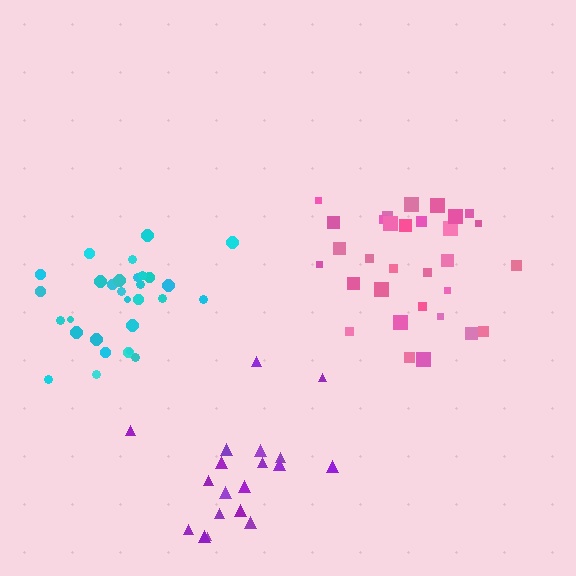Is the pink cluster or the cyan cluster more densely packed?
Cyan.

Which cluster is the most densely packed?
Cyan.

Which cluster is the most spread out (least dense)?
Purple.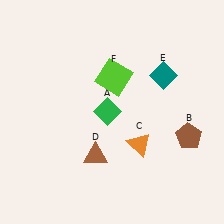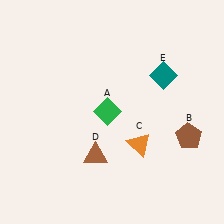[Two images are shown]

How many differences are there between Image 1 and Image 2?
There is 1 difference between the two images.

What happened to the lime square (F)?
The lime square (F) was removed in Image 2. It was in the top-right area of Image 1.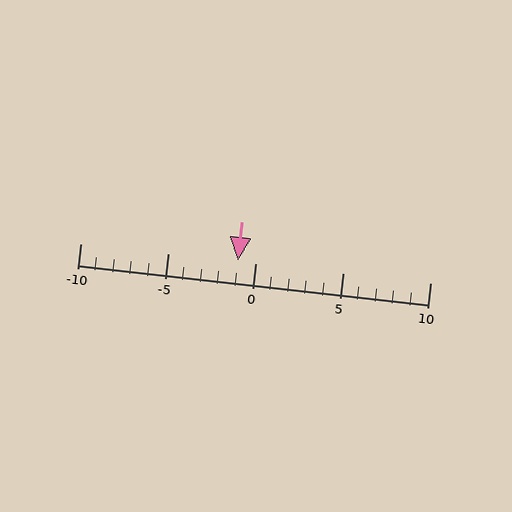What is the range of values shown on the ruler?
The ruler shows values from -10 to 10.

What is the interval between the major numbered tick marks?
The major tick marks are spaced 5 units apart.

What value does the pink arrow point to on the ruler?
The pink arrow points to approximately -1.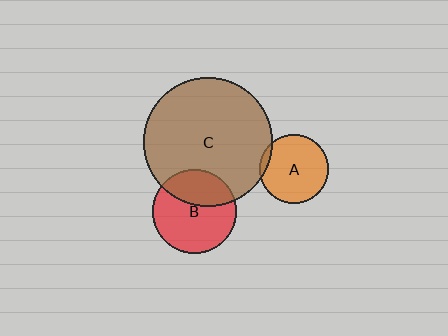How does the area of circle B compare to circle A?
Approximately 1.5 times.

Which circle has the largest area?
Circle C (brown).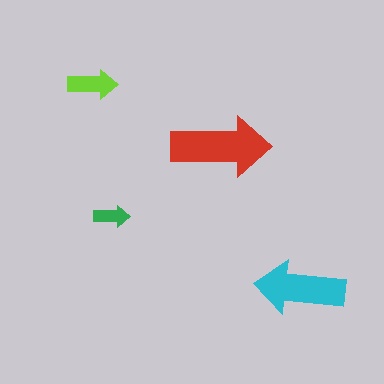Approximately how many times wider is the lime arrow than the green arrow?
About 1.5 times wider.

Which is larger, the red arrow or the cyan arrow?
The red one.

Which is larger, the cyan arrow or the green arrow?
The cyan one.